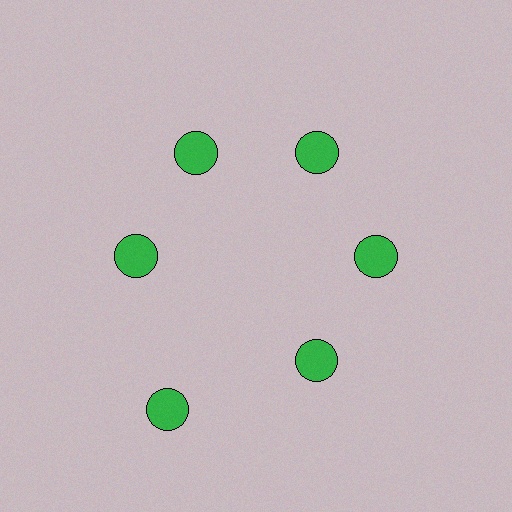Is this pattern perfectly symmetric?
No. The 6 green circles are arranged in a ring, but one element near the 7 o'clock position is pushed outward from the center, breaking the 6-fold rotational symmetry.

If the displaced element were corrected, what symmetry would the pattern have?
It would have 6-fold rotational symmetry — the pattern would map onto itself every 60 degrees.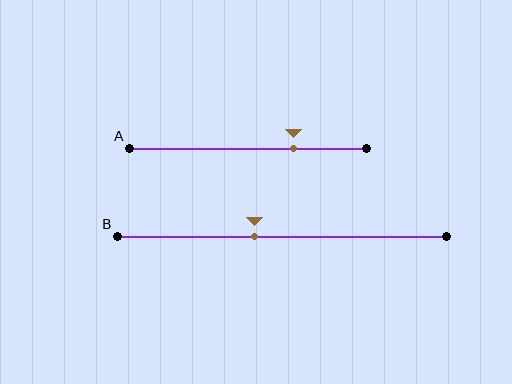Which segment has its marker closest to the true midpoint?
Segment B has its marker closest to the true midpoint.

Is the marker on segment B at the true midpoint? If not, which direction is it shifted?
No, the marker on segment B is shifted to the left by about 8% of the segment length.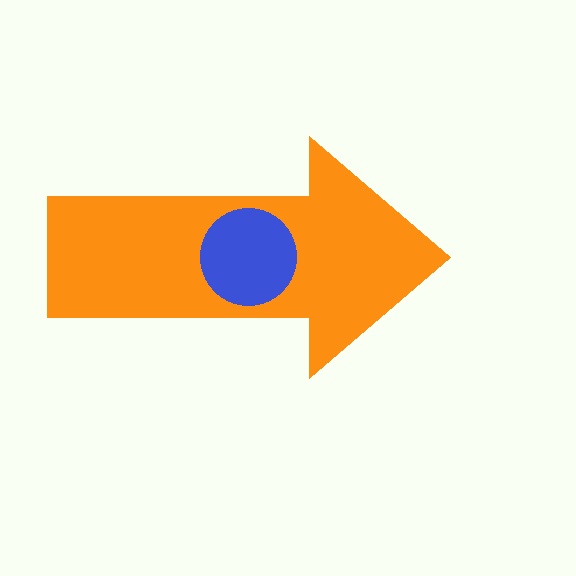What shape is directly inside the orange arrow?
The blue circle.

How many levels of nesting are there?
2.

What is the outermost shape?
The orange arrow.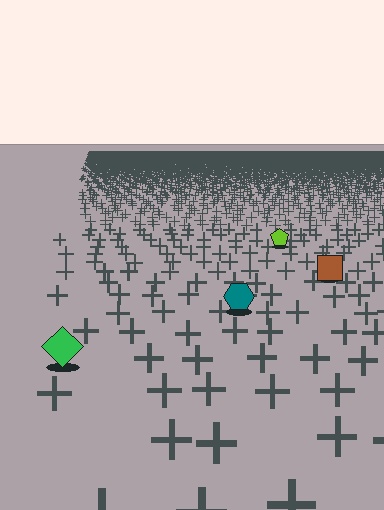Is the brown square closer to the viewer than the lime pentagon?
Yes. The brown square is closer — you can tell from the texture gradient: the ground texture is coarser near it.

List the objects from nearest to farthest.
From nearest to farthest: the green diamond, the teal hexagon, the brown square, the lime pentagon.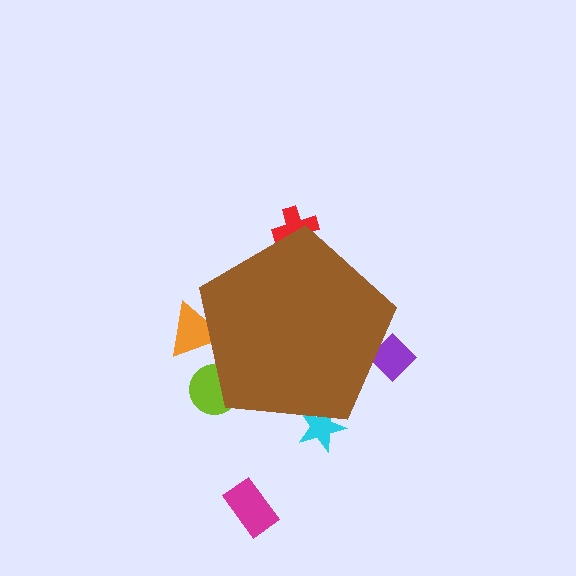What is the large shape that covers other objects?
A brown pentagon.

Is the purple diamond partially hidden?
Yes, the purple diamond is partially hidden behind the brown pentagon.